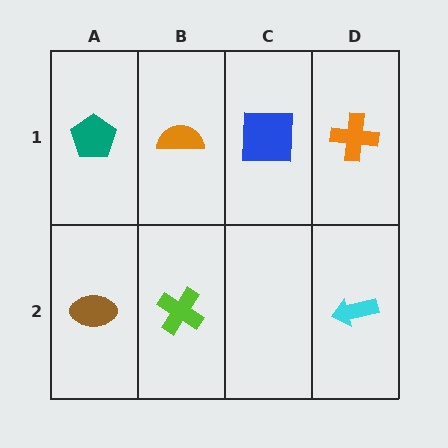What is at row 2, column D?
A cyan arrow.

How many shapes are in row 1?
4 shapes.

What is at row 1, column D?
An orange cross.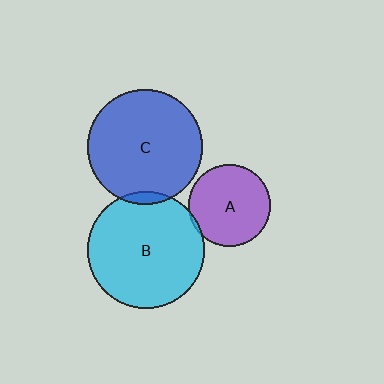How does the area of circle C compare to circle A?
Approximately 2.0 times.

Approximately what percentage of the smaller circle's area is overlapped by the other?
Approximately 5%.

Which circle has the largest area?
Circle B (cyan).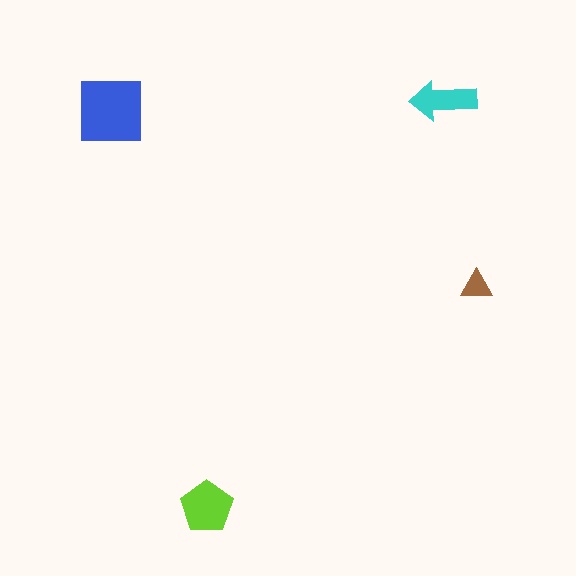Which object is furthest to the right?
The brown triangle is rightmost.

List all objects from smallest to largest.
The brown triangle, the cyan arrow, the lime pentagon, the blue square.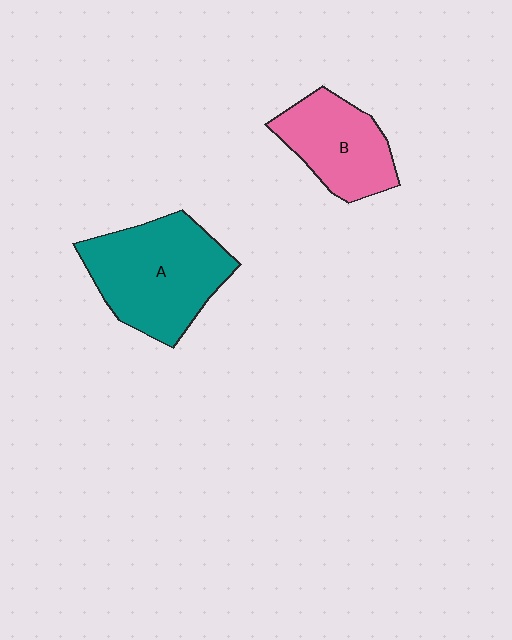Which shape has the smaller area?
Shape B (pink).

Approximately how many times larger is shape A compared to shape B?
Approximately 1.5 times.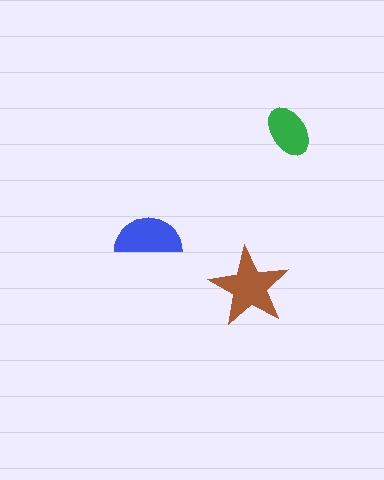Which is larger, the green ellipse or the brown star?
The brown star.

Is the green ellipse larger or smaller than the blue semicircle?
Smaller.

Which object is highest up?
The green ellipse is topmost.